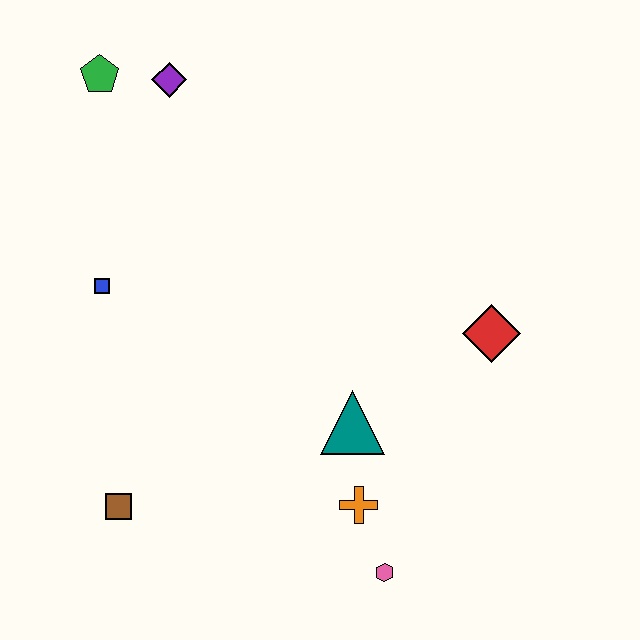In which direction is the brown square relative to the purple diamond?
The brown square is below the purple diamond.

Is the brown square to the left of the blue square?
No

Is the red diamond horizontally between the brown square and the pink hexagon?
No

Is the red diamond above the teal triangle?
Yes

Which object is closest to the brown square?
The blue square is closest to the brown square.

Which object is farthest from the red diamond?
The green pentagon is farthest from the red diamond.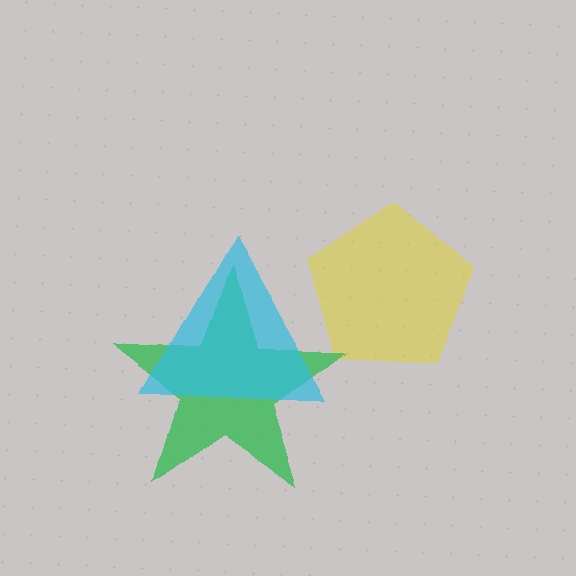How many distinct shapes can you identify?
There are 3 distinct shapes: a yellow pentagon, a green star, a cyan triangle.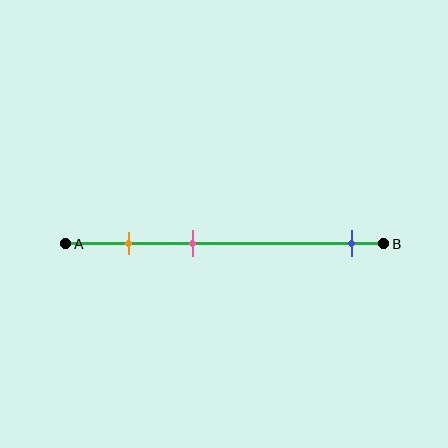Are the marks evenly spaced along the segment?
No, the marks are not evenly spaced.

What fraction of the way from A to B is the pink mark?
The pink mark is approximately 40% (0.4) of the way from A to B.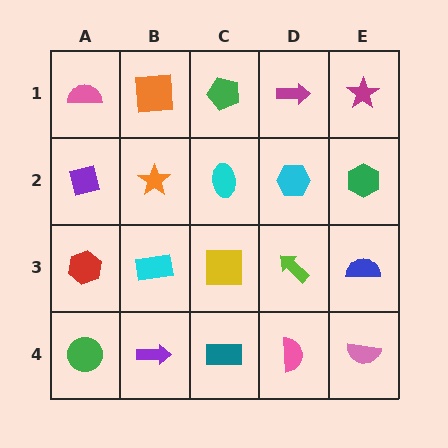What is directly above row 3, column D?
A cyan hexagon.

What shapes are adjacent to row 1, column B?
An orange star (row 2, column B), a pink semicircle (row 1, column A), a green pentagon (row 1, column C).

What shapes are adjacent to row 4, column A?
A red hexagon (row 3, column A), a purple arrow (row 4, column B).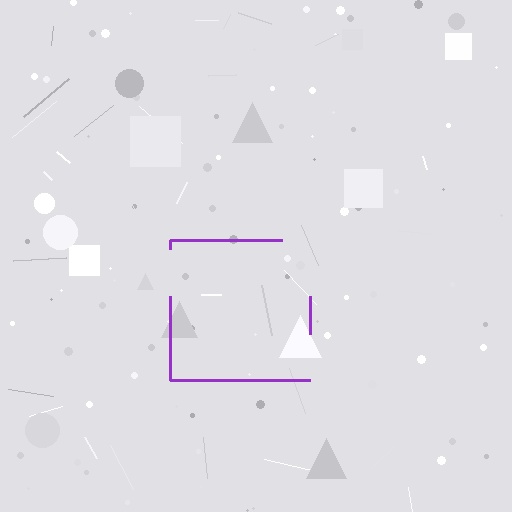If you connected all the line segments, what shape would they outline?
They would outline a square.